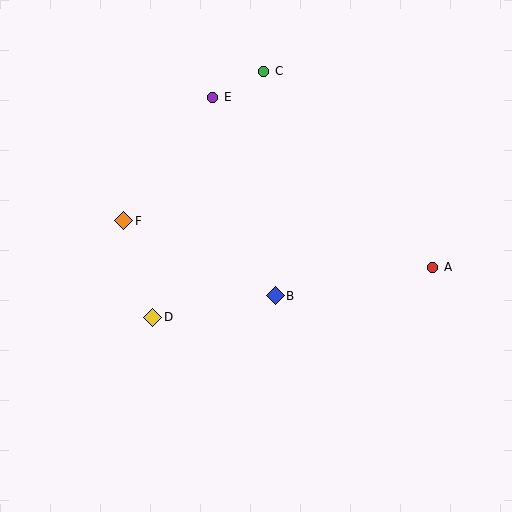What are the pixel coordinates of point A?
Point A is at (433, 267).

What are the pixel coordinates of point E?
Point E is at (213, 97).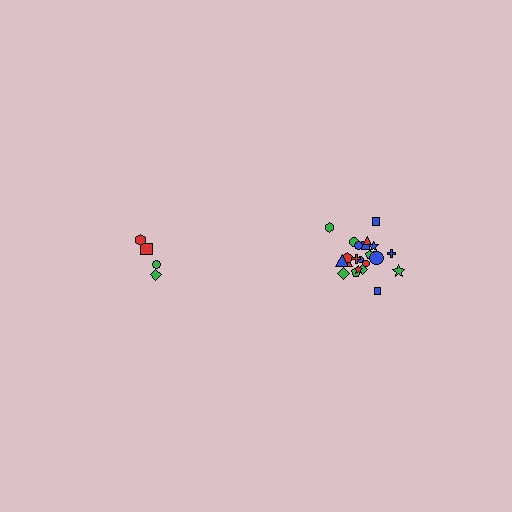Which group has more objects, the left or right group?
The right group.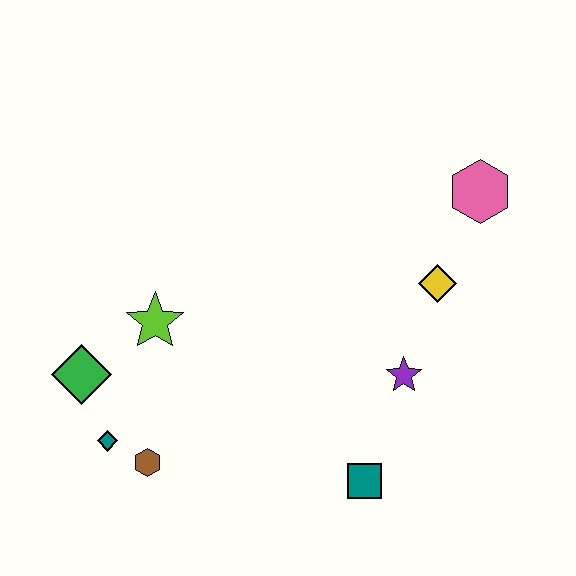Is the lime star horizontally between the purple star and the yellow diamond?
No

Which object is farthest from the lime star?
The pink hexagon is farthest from the lime star.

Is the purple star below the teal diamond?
No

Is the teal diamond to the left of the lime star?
Yes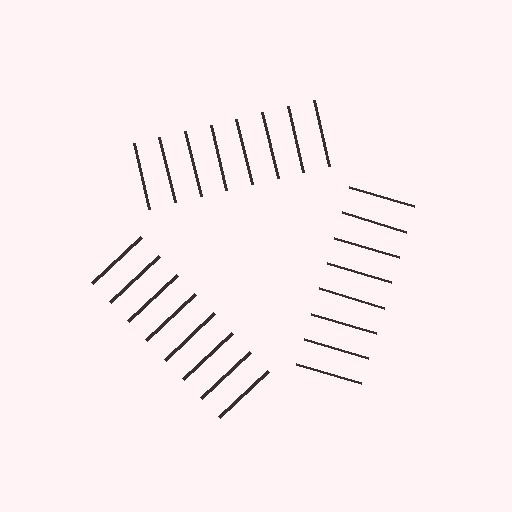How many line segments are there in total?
24 — 8 along each of the 3 edges.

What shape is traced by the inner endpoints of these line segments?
An illusory triangle — the line segments terminate on its edges but no continuous stroke is drawn.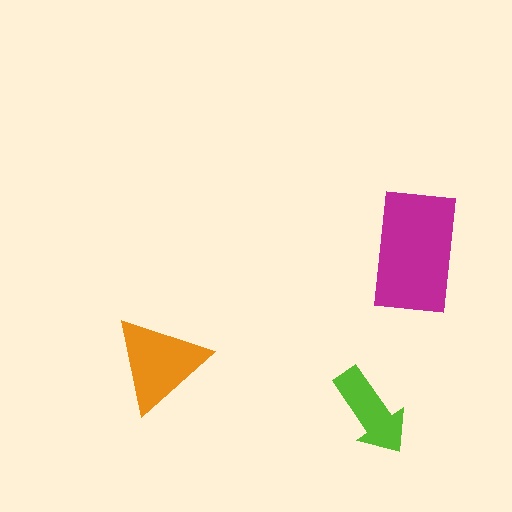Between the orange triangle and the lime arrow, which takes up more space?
The orange triangle.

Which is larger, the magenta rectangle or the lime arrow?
The magenta rectangle.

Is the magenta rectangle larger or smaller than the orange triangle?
Larger.